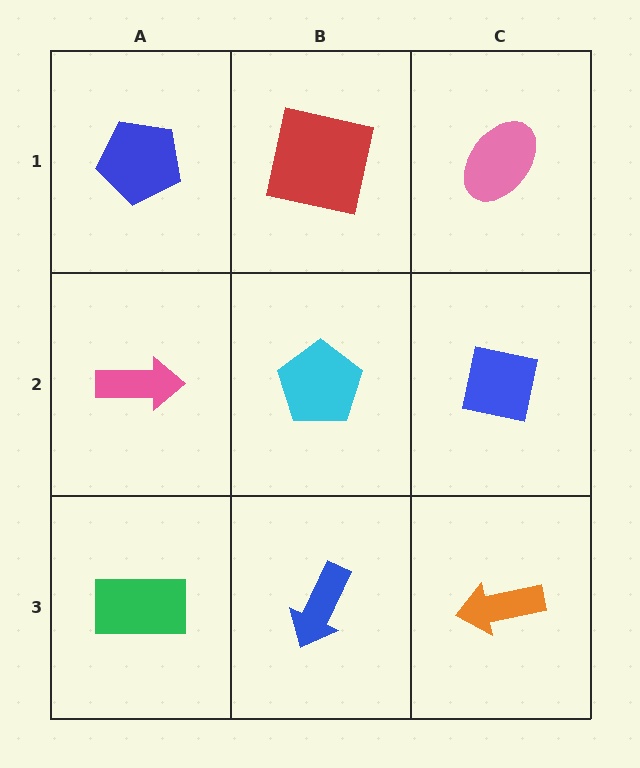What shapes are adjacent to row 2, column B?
A red square (row 1, column B), a blue arrow (row 3, column B), a pink arrow (row 2, column A), a blue square (row 2, column C).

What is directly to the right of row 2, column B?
A blue square.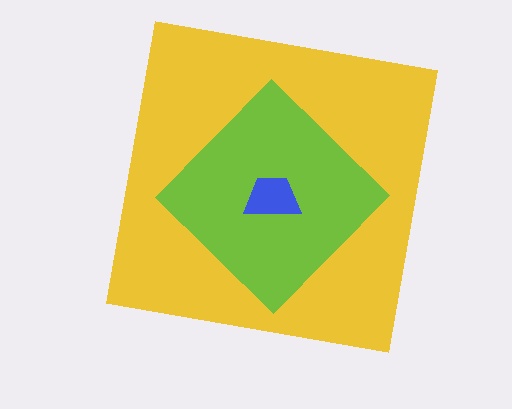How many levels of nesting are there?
3.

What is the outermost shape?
The yellow square.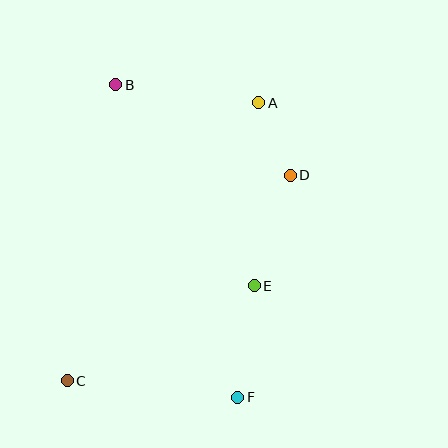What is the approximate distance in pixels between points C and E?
The distance between C and E is approximately 209 pixels.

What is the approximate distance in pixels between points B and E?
The distance between B and E is approximately 244 pixels.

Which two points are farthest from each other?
Points A and C are farthest from each other.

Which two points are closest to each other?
Points A and D are closest to each other.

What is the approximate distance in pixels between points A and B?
The distance between A and B is approximately 144 pixels.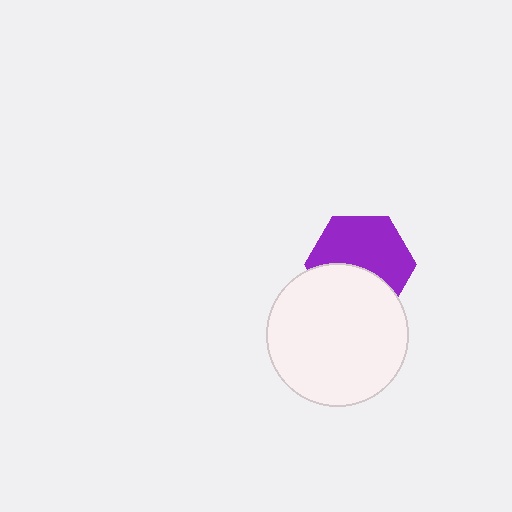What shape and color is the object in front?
The object in front is a white circle.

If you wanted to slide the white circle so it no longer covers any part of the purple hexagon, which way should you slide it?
Slide it down — that is the most direct way to separate the two shapes.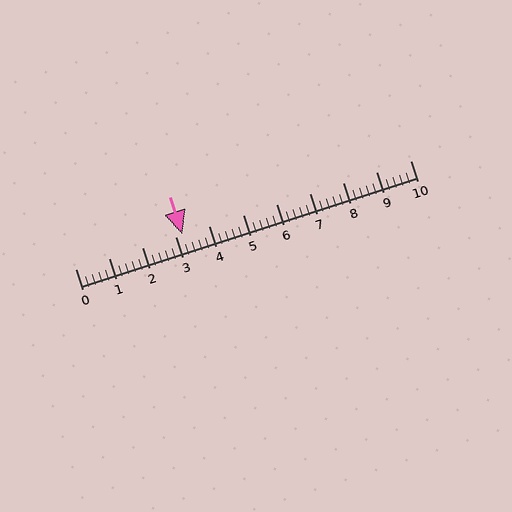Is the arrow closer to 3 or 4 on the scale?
The arrow is closer to 3.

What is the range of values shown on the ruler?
The ruler shows values from 0 to 10.